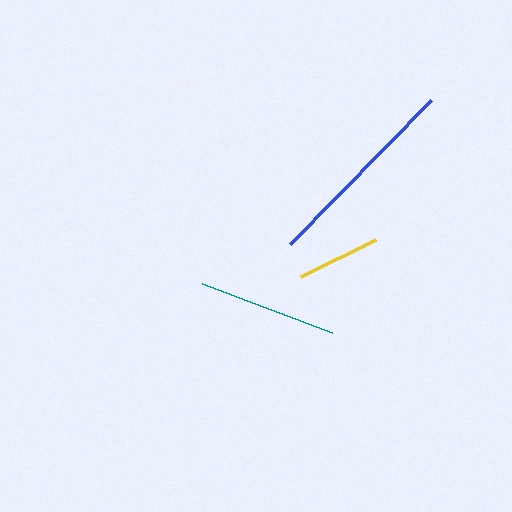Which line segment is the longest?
The blue line is the longest at approximately 201 pixels.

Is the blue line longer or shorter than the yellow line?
The blue line is longer than the yellow line.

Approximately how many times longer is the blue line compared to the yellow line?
The blue line is approximately 2.4 times the length of the yellow line.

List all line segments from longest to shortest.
From longest to shortest: blue, teal, yellow.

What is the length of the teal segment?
The teal segment is approximately 139 pixels long.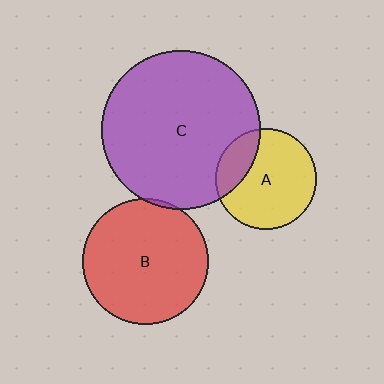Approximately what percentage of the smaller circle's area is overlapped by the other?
Approximately 20%.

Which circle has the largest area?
Circle C (purple).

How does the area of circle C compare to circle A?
Approximately 2.5 times.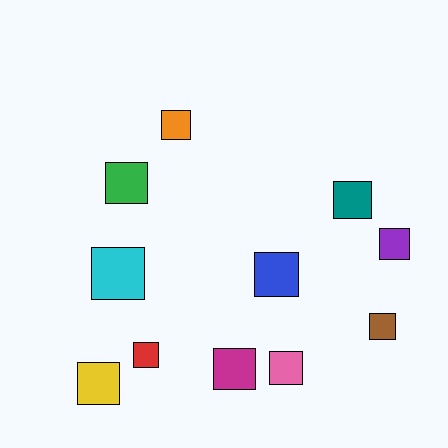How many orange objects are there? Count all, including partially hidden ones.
There is 1 orange object.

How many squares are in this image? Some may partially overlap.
There are 11 squares.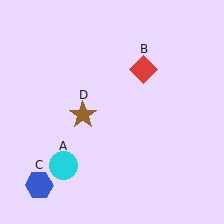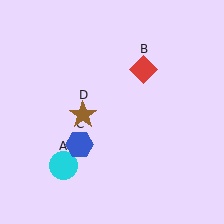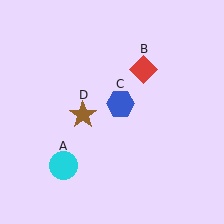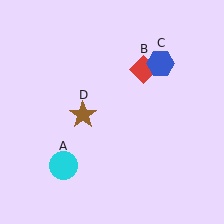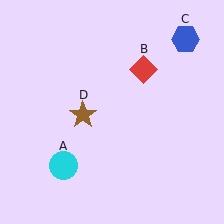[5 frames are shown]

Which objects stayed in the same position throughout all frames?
Cyan circle (object A) and red diamond (object B) and brown star (object D) remained stationary.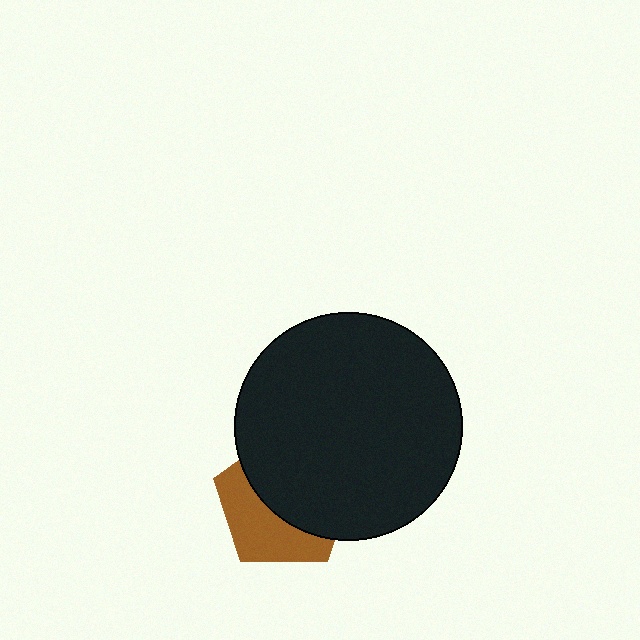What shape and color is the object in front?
The object in front is a black circle.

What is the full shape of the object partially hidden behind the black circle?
The partially hidden object is a brown pentagon.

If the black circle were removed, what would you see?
You would see the complete brown pentagon.